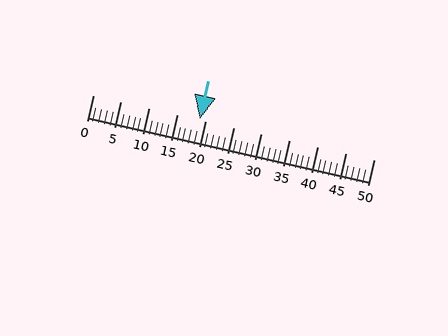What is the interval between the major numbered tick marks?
The major tick marks are spaced 5 units apart.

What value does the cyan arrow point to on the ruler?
The cyan arrow points to approximately 19.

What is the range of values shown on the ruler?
The ruler shows values from 0 to 50.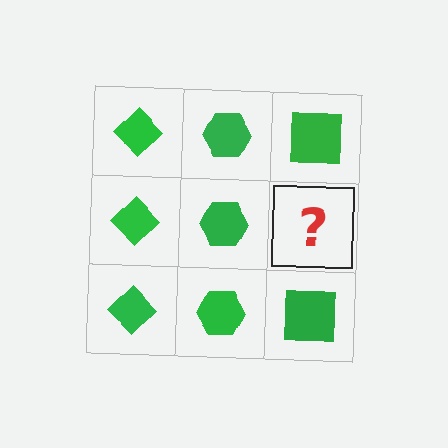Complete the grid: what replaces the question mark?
The question mark should be replaced with a green square.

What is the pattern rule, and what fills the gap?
The rule is that each column has a consistent shape. The gap should be filled with a green square.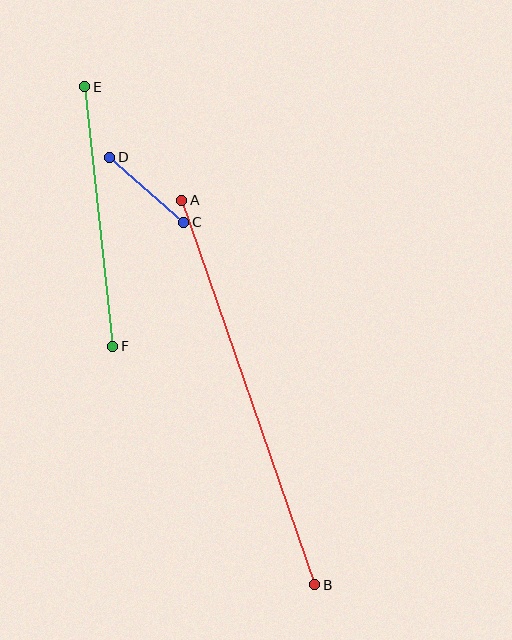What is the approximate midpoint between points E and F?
The midpoint is at approximately (99, 216) pixels.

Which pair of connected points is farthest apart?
Points A and B are farthest apart.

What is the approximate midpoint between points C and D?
The midpoint is at approximately (147, 190) pixels.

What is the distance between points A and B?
The distance is approximately 407 pixels.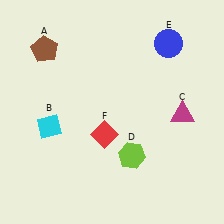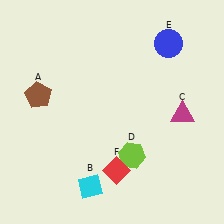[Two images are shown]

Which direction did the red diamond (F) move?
The red diamond (F) moved down.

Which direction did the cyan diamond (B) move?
The cyan diamond (B) moved down.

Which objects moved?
The objects that moved are: the brown pentagon (A), the cyan diamond (B), the red diamond (F).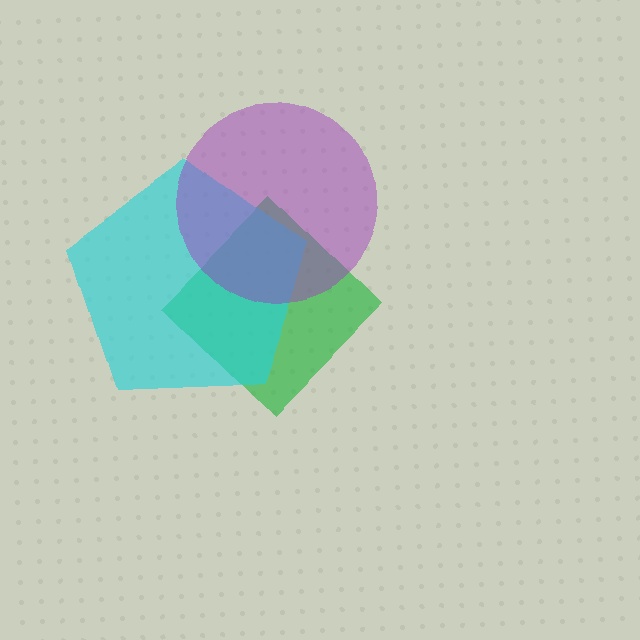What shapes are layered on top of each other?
The layered shapes are: a green diamond, a cyan pentagon, a purple circle.